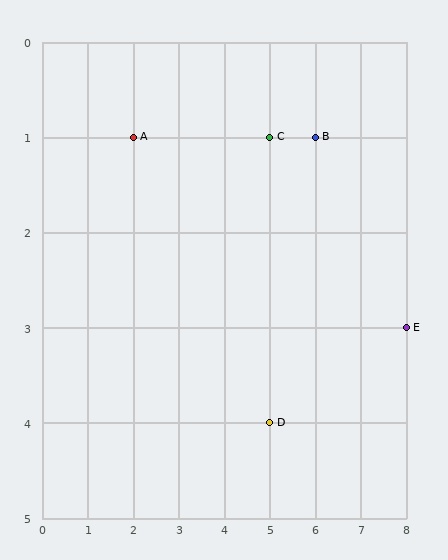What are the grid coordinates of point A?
Point A is at grid coordinates (2, 1).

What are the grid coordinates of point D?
Point D is at grid coordinates (5, 4).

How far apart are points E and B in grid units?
Points E and B are 2 columns and 2 rows apart (about 2.8 grid units diagonally).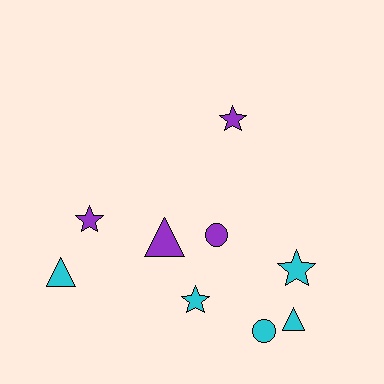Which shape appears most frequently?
Star, with 4 objects.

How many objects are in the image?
There are 9 objects.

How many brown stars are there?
There are no brown stars.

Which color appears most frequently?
Cyan, with 5 objects.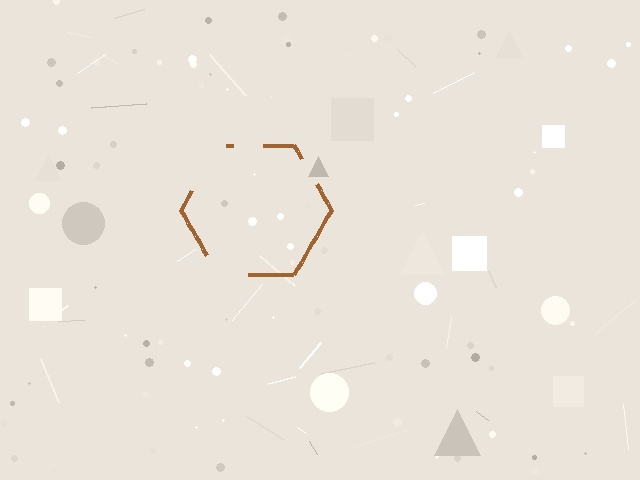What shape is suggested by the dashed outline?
The dashed outline suggests a hexagon.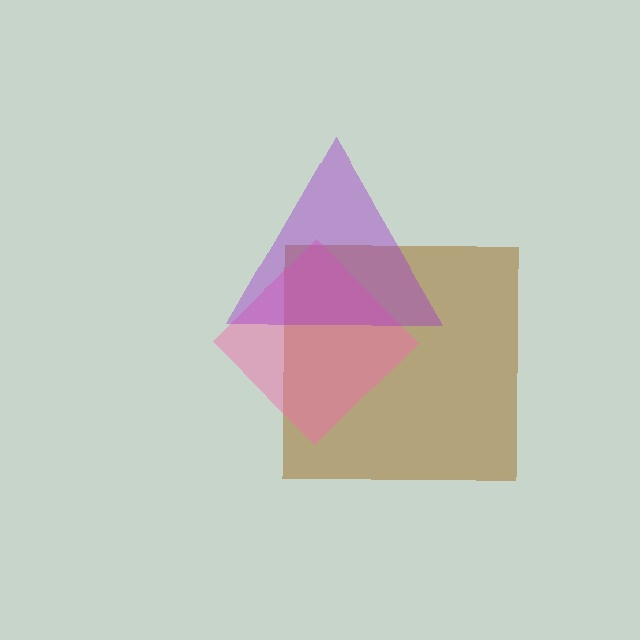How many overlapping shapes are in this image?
There are 3 overlapping shapes in the image.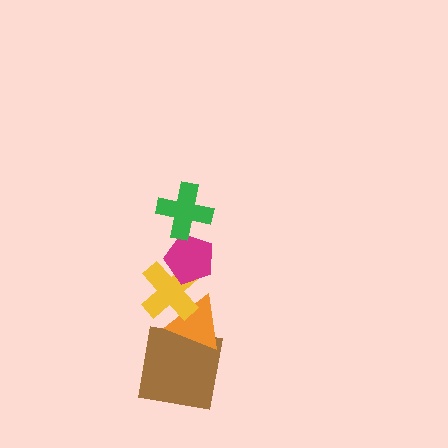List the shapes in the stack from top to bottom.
From top to bottom: the green cross, the magenta pentagon, the yellow cross, the orange triangle, the brown square.